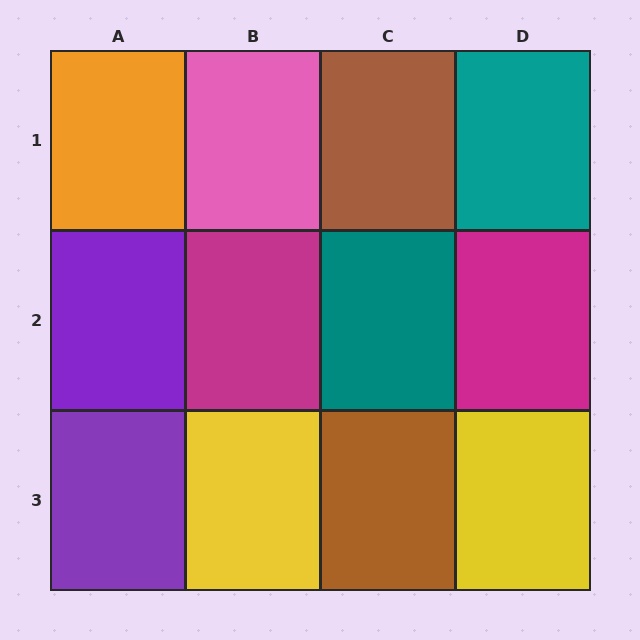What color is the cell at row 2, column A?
Purple.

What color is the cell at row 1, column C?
Brown.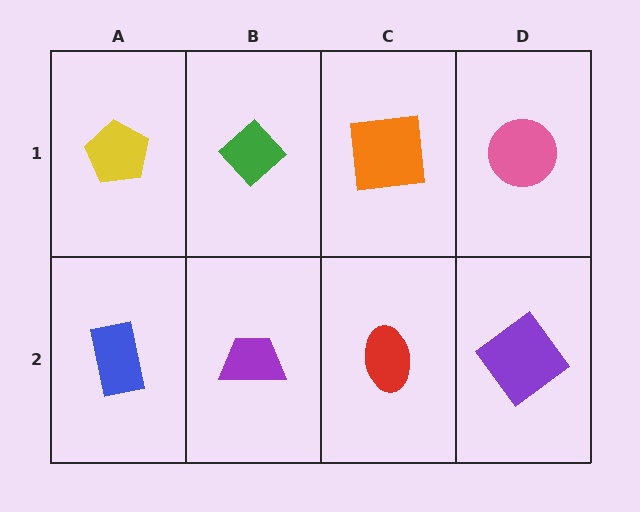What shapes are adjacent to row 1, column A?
A blue rectangle (row 2, column A), a green diamond (row 1, column B).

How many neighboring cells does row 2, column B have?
3.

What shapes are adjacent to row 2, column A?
A yellow pentagon (row 1, column A), a purple trapezoid (row 2, column B).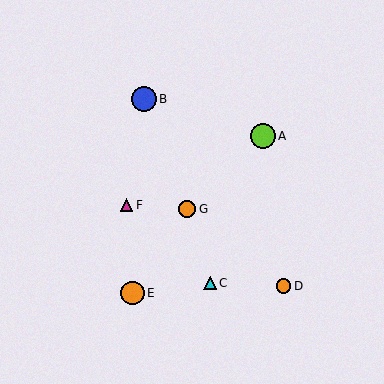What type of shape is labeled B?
Shape B is a blue circle.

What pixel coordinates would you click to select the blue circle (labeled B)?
Click at (144, 99) to select the blue circle B.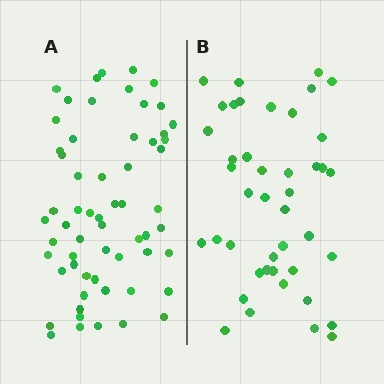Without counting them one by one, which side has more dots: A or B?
Region A (the left region) has more dots.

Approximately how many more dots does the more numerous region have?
Region A has approximately 15 more dots than region B.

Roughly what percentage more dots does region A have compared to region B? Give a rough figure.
About 40% more.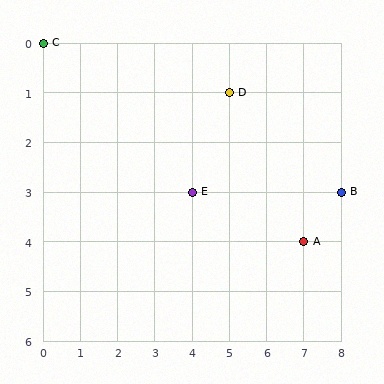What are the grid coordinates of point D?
Point D is at grid coordinates (5, 1).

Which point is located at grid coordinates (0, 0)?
Point C is at (0, 0).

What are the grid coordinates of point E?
Point E is at grid coordinates (4, 3).